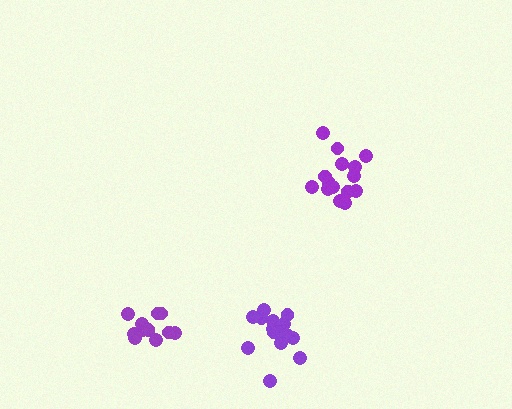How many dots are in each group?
Group 1: 15 dots, Group 2: 11 dots, Group 3: 15 dots (41 total).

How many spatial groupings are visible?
There are 3 spatial groupings.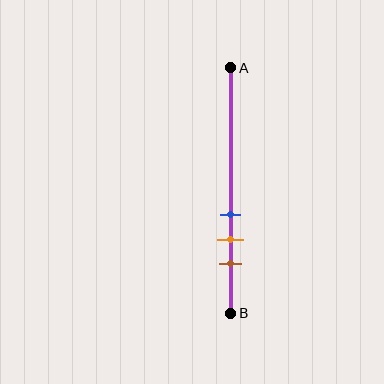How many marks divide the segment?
There are 3 marks dividing the segment.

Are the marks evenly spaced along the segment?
Yes, the marks are approximately evenly spaced.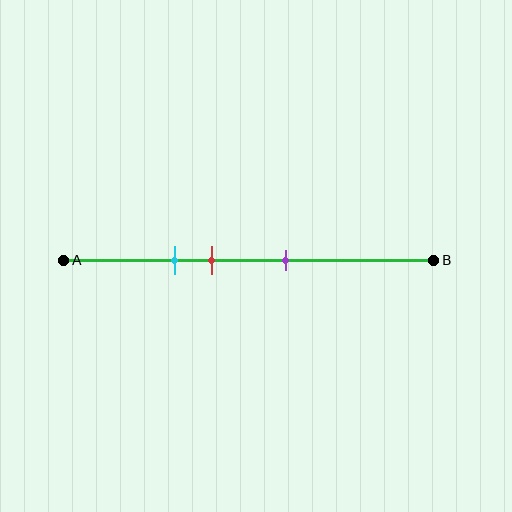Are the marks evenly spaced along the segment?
Yes, the marks are approximately evenly spaced.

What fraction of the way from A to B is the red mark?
The red mark is approximately 40% (0.4) of the way from A to B.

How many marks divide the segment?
There are 3 marks dividing the segment.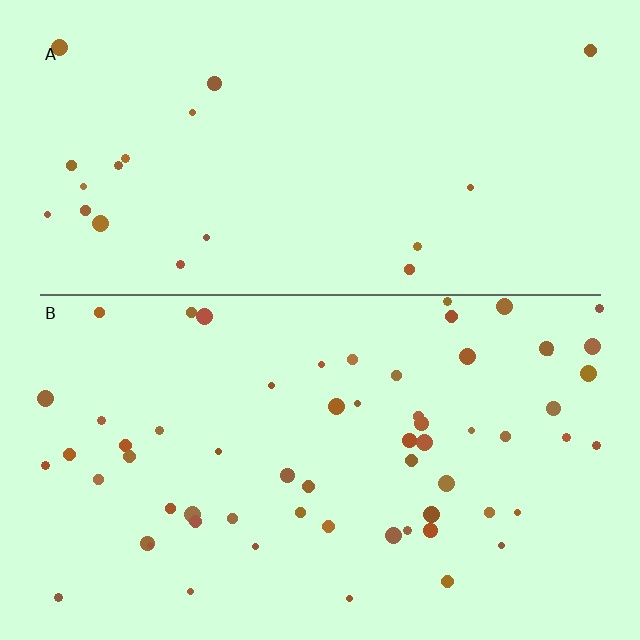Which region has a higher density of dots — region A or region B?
B (the bottom).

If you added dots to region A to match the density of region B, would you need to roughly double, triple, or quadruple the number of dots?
Approximately triple.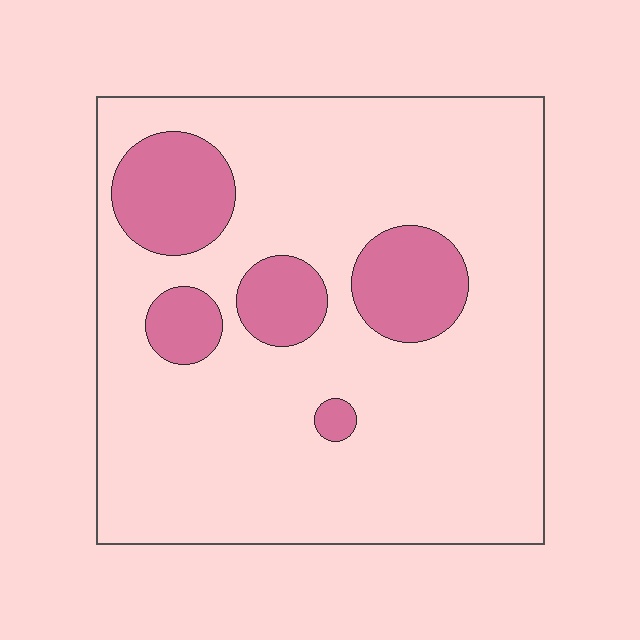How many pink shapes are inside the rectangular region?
5.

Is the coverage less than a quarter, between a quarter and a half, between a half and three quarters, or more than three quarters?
Less than a quarter.